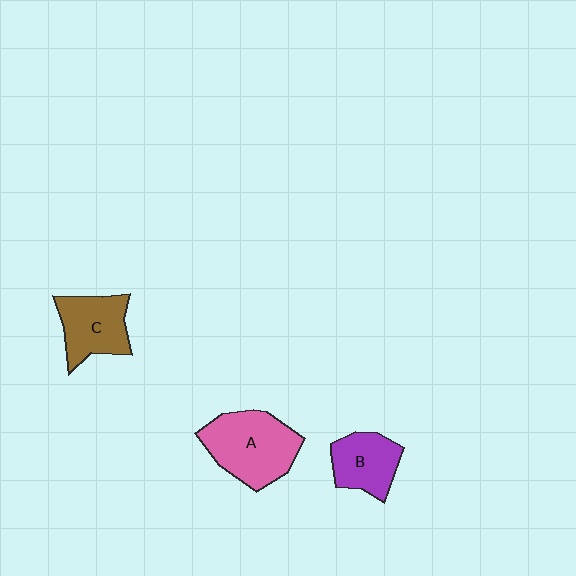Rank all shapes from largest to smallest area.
From largest to smallest: A (pink), C (brown), B (purple).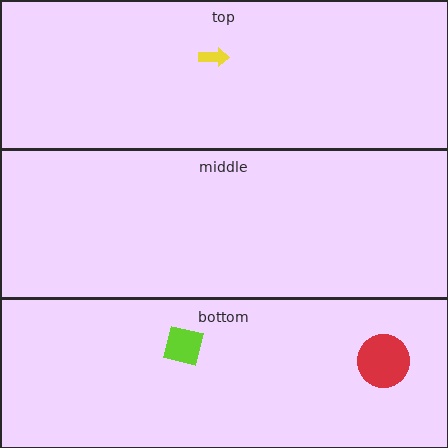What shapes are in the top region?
The yellow arrow.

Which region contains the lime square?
The bottom region.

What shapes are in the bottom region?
The lime square, the red circle.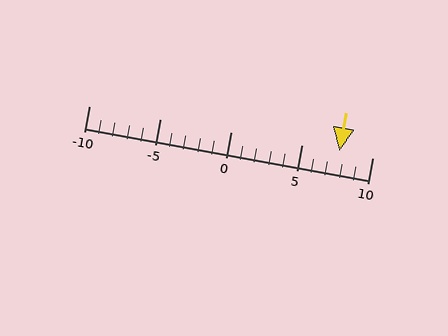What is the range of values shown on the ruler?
The ruler shows values from -10 to 10.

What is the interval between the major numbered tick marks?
The major tick marks are spaced 5 units apart.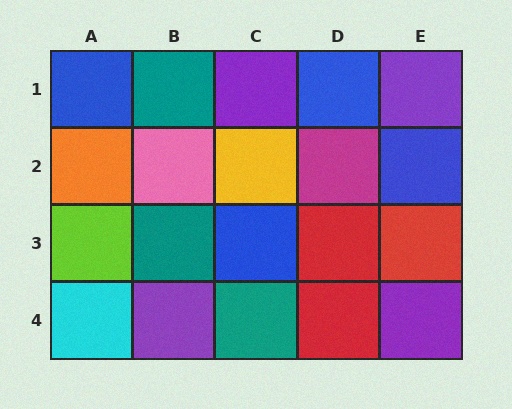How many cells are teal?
3 cells are teal.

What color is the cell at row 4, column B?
Purple.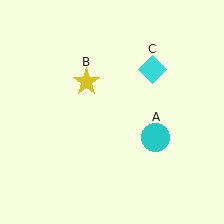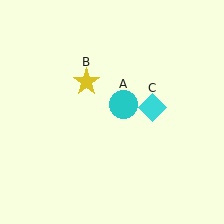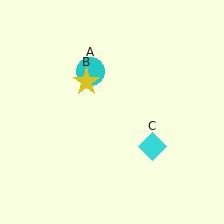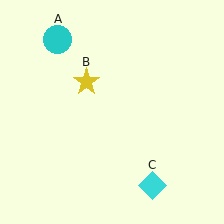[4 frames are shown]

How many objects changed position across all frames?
2 objects changed position: cyan circle (object A), cyan diamond (object C).